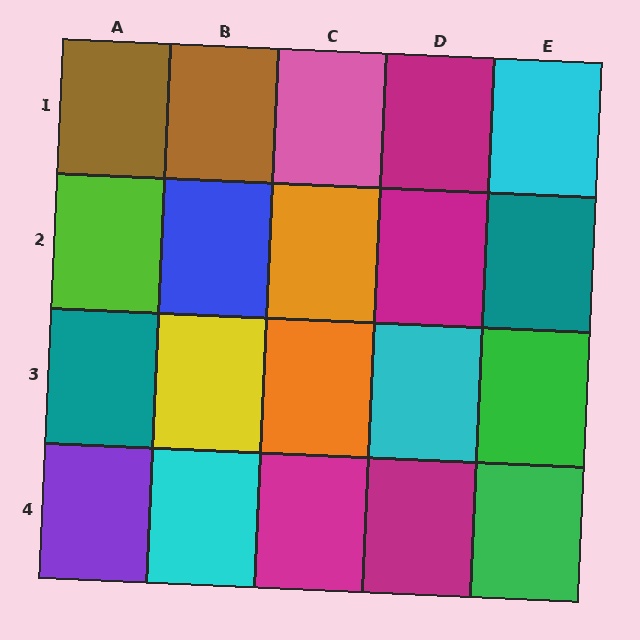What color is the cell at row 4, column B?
Cyan.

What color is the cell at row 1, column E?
Cyan.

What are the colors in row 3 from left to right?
Teal, yellow, orange, cyan, green.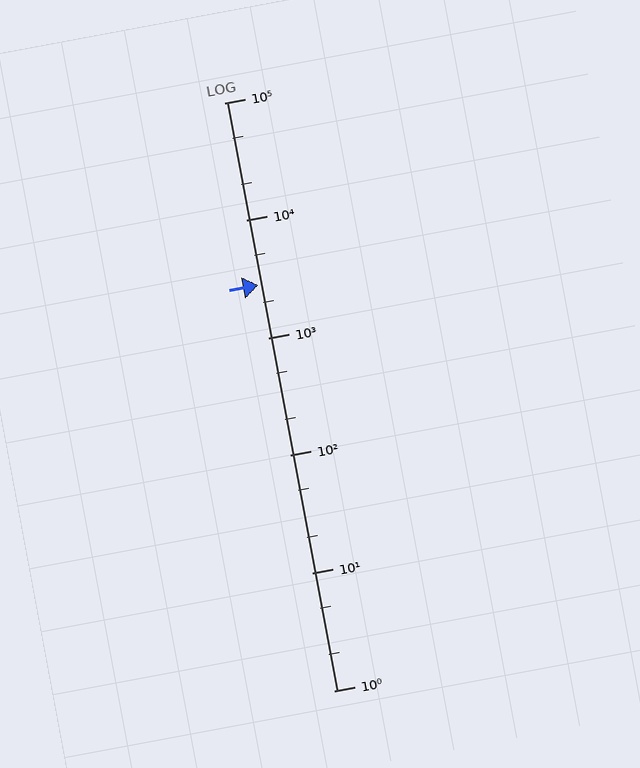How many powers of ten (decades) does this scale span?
The scale spans 5 decades, from 1 to 100000.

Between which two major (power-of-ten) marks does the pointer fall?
The pointer is between 1000 and 10000.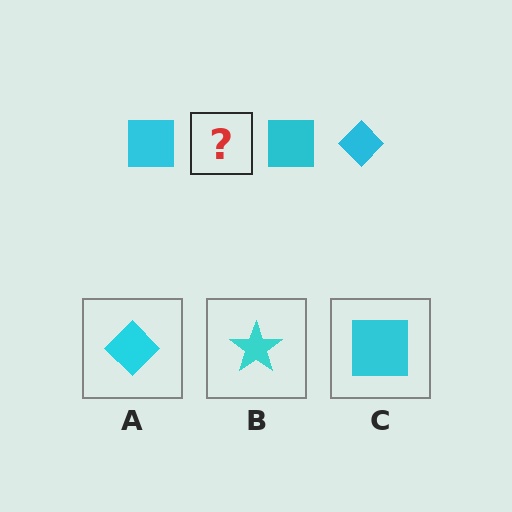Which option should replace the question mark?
Option A.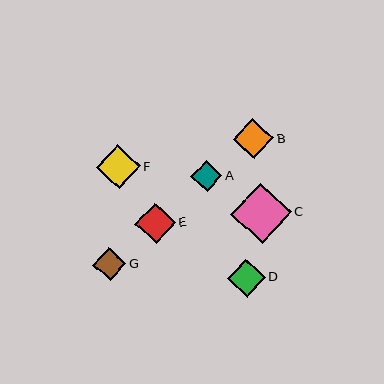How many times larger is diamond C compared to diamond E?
Diamond C is approximately 1.5 times the size of diamond E.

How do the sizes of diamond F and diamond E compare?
Diamond F and diamond E are approximately the same size.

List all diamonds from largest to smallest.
From largest to smallest: C, F, E, B, D, G, A.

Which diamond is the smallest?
Diamond A is the smallest with a size of approximately 31 pixels.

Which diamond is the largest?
Diamond C is the largest with a size of approximately 61 pixels.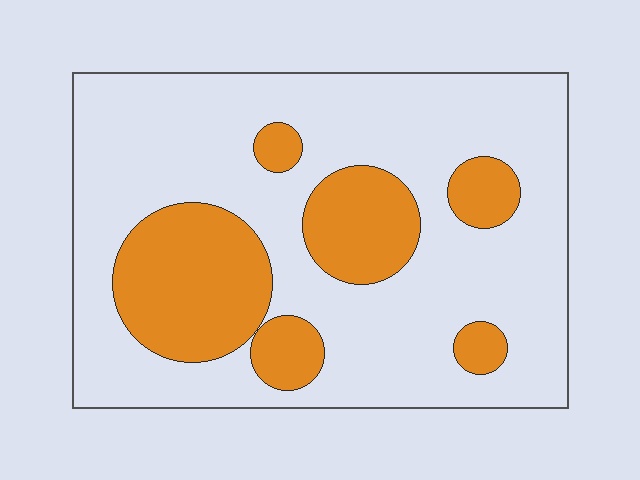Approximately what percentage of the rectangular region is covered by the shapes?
Approximately 25%.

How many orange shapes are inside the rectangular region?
6.